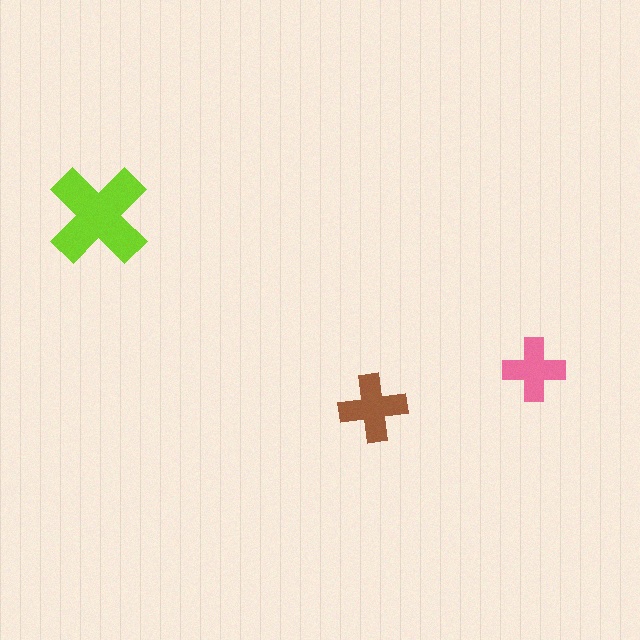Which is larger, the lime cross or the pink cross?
The lime one.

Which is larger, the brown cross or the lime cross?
The lime one.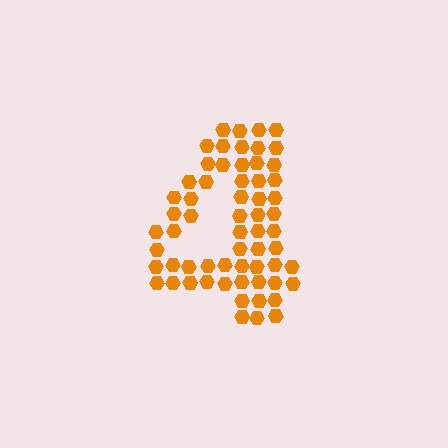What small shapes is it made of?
It is made of small hexagons.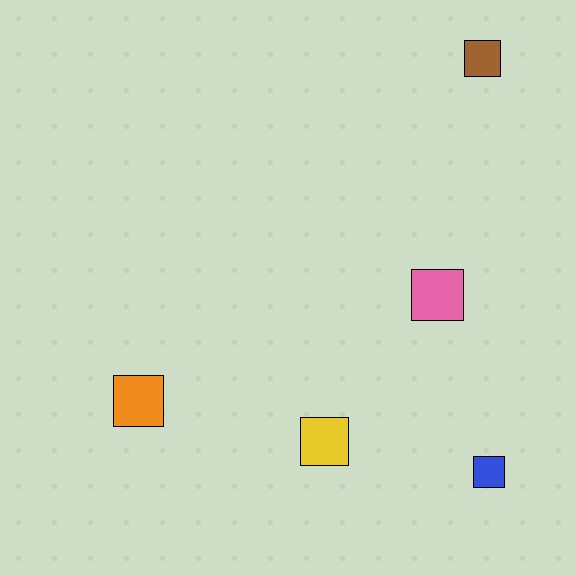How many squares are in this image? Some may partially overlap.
There are 5 squares.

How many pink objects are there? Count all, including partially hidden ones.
There is 1 pink object.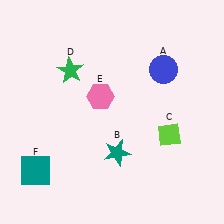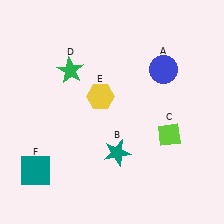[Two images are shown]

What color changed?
The hexagon (E) changed from pink in Image 1 to yellow in Image 2.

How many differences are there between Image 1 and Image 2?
There is 1 difference between the two images.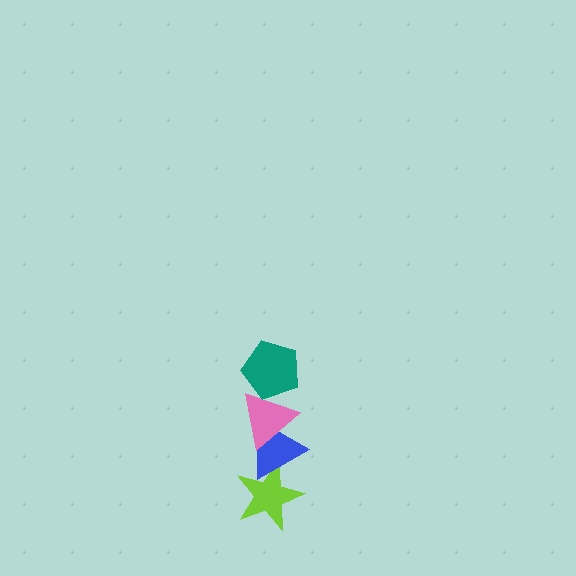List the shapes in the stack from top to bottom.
From top to bottom: the teal pentagon, the pink triangle, the blue triangle, the lime star.